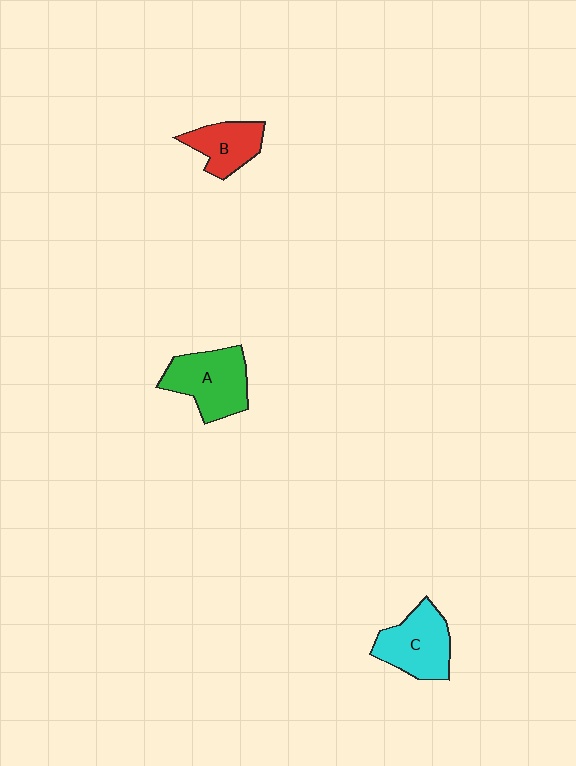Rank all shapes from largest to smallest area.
From largest to smallest: A (green), C (cyan), B (red).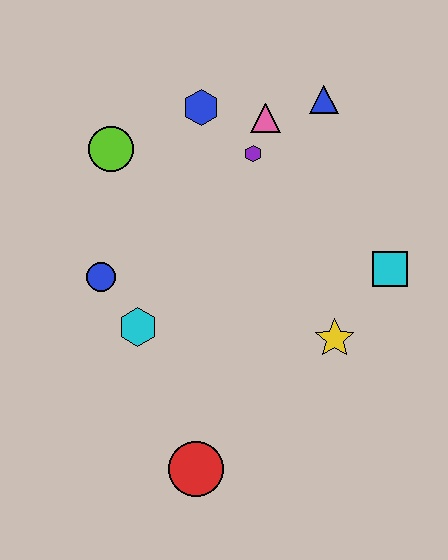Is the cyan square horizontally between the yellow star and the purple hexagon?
No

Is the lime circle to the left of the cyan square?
Yes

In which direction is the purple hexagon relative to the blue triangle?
The purple hexagon is to the left of the blue triangle.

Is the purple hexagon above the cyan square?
Yes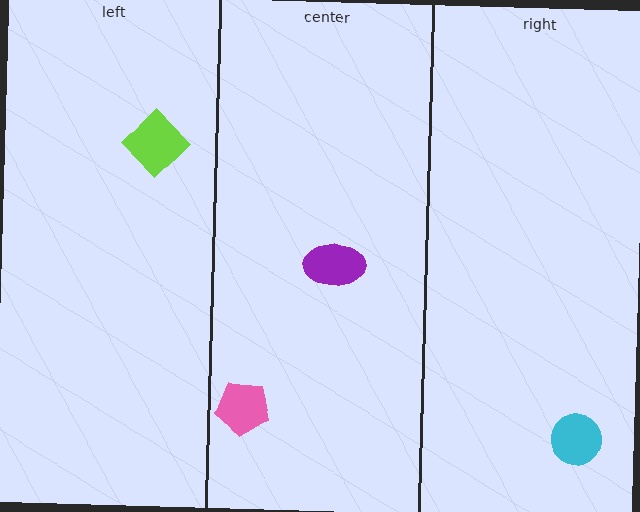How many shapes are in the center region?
2.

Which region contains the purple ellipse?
The center region.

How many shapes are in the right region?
1.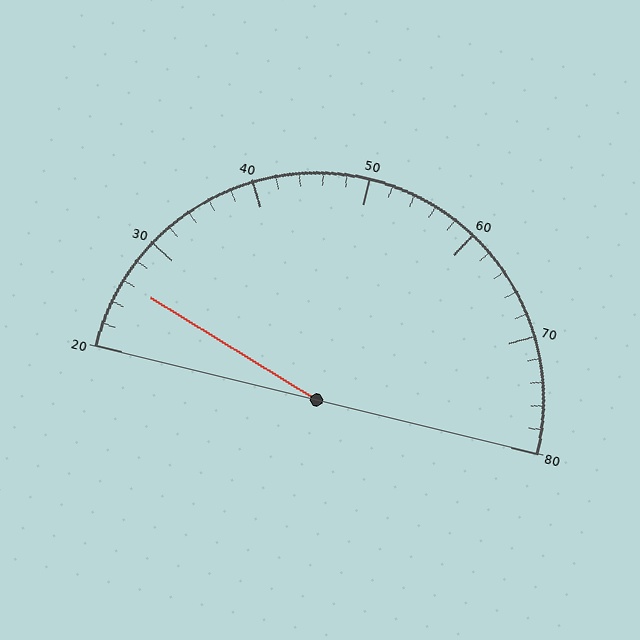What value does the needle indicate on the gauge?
The needle indicates approximately 26.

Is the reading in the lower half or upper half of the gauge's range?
The reading is in the lower half of the range (20 to 80).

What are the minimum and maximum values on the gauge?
The gauge ranges from 20 to 80.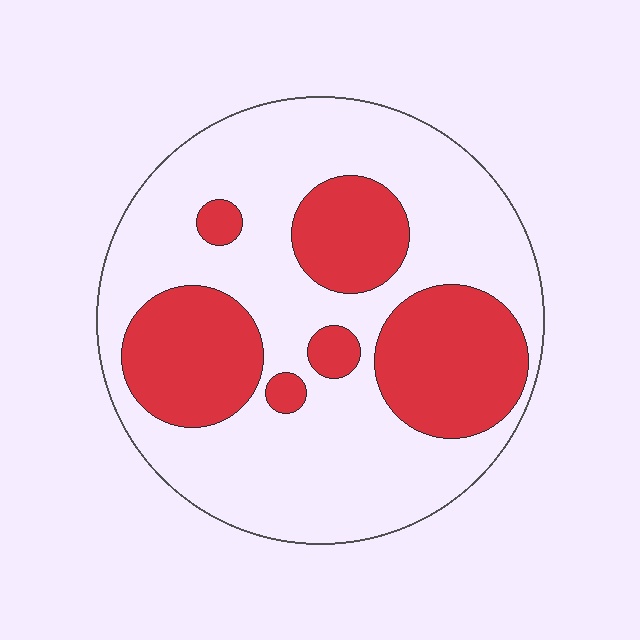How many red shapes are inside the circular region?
6.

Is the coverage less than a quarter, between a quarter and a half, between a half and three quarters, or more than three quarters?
Between a quarter and a half.